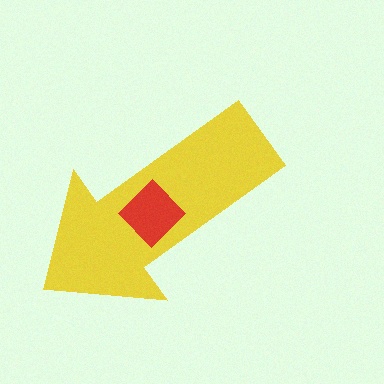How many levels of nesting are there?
2.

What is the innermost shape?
The red diamond.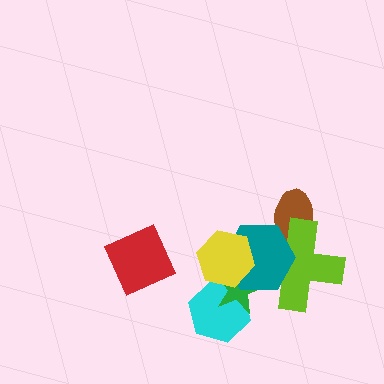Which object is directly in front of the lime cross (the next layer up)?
The green star is directly in front of the lime cross.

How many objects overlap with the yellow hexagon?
3 objects overlap with the yellow hexagon.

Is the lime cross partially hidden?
Yes, it is partially covered by another shape.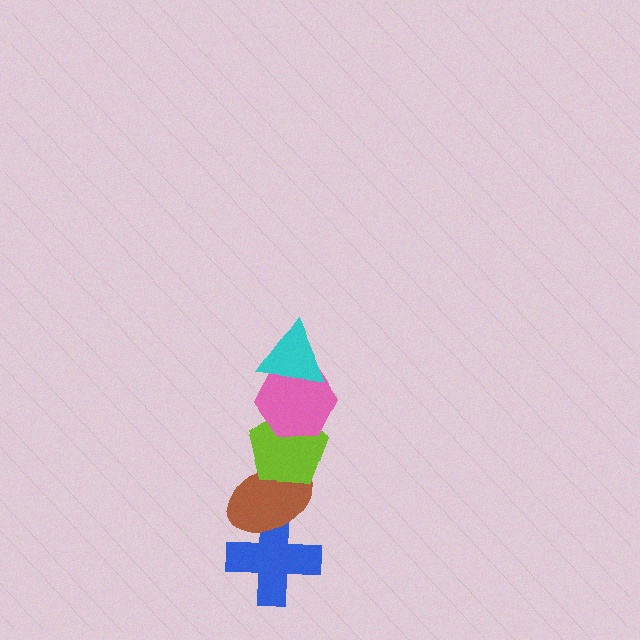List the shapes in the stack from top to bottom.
From top to bottom: the cyan triangle, the pink hexagon, the lime pentagon, the brown ellipse, the blue cross.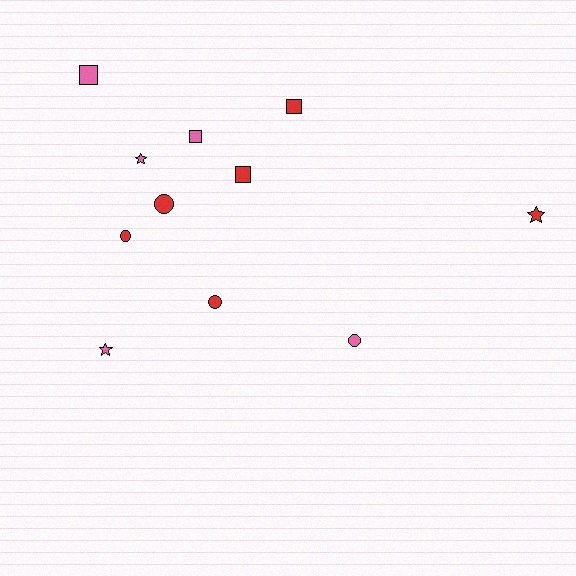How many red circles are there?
There are 3 red circles.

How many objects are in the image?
There are 11 objects.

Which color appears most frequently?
Red, with 6 objects.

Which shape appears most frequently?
Square, with 4 objects.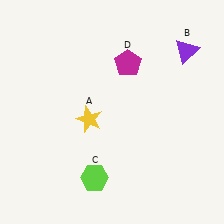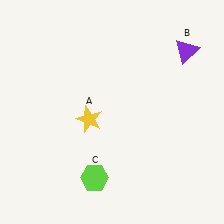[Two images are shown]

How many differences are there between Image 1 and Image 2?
There is 1 difference between the two images.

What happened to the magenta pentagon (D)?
The magenta pentagon (D) was removed in Image 2. It was in the top-right area of Image 1.